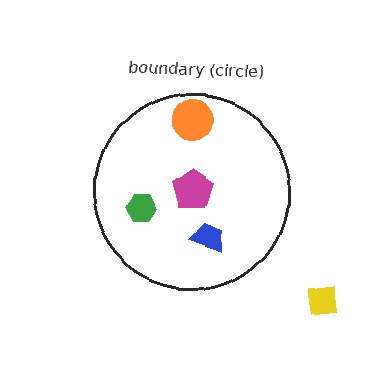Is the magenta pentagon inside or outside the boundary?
Inside.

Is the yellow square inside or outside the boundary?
Outside.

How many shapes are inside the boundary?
4 inside, 1 outside.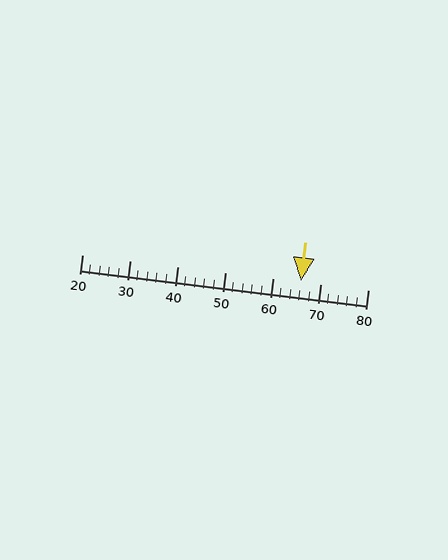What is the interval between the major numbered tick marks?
The major tick marks are spaced 10 units apart.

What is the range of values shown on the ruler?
The ruler shows values from 20 to 80.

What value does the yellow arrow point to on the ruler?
The yellow arrow points to approximately 66.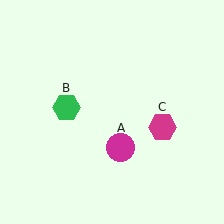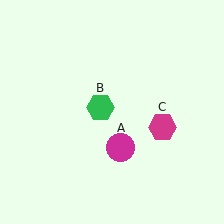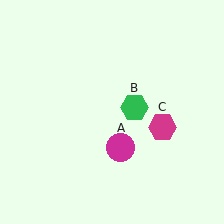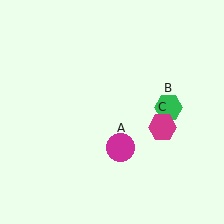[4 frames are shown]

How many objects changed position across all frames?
1 object changed position: green hexagon (object B).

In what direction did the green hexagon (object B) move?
The green hexagon (object B) moved right.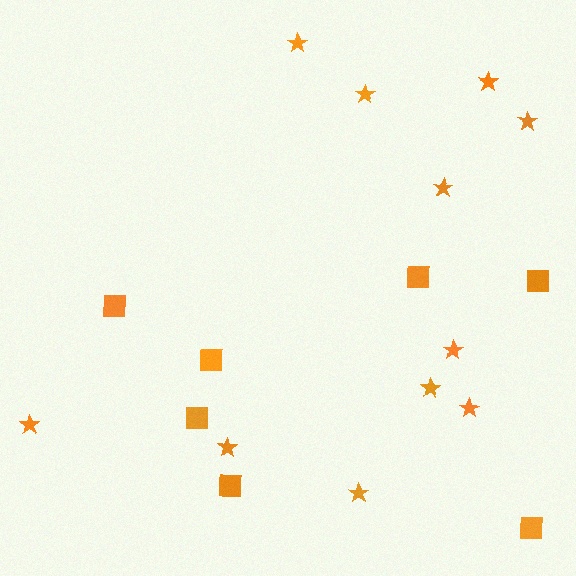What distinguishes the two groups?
There are 2 groups: one group of stars (11) and one group of squares (7).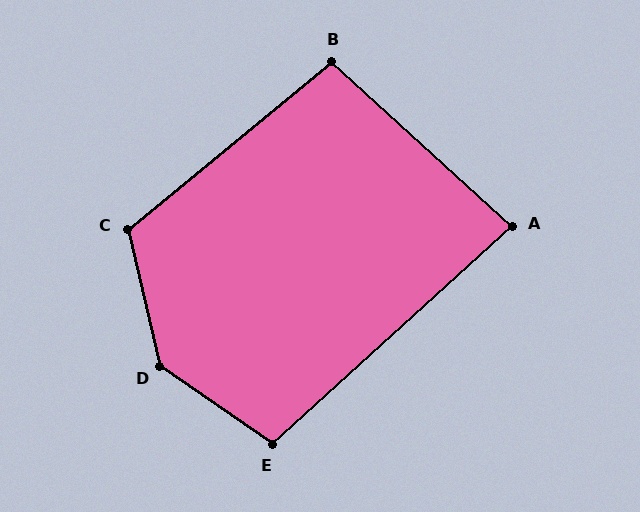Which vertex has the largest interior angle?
D, at approximately 138 degrees.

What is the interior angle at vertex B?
Approximately 98 degrees (obtuse).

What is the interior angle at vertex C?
Approximately 116 degrees (obtuse).